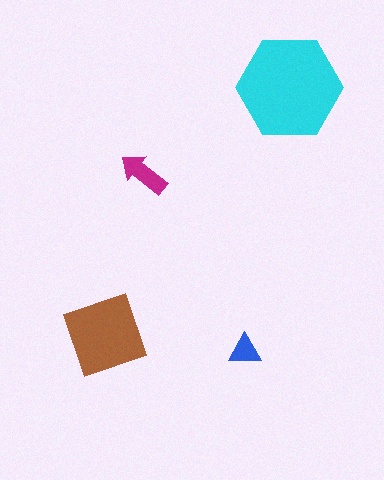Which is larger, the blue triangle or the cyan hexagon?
The cyan hexagon.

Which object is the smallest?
The blue triangle.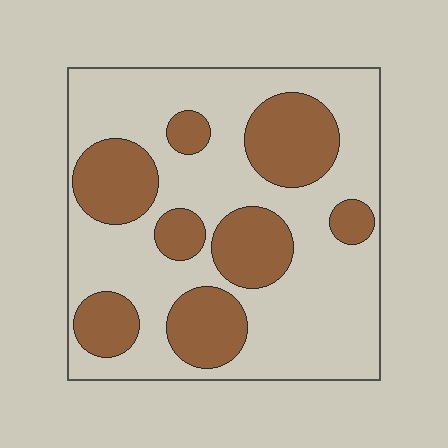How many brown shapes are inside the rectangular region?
8.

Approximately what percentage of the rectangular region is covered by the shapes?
Approximately 35%.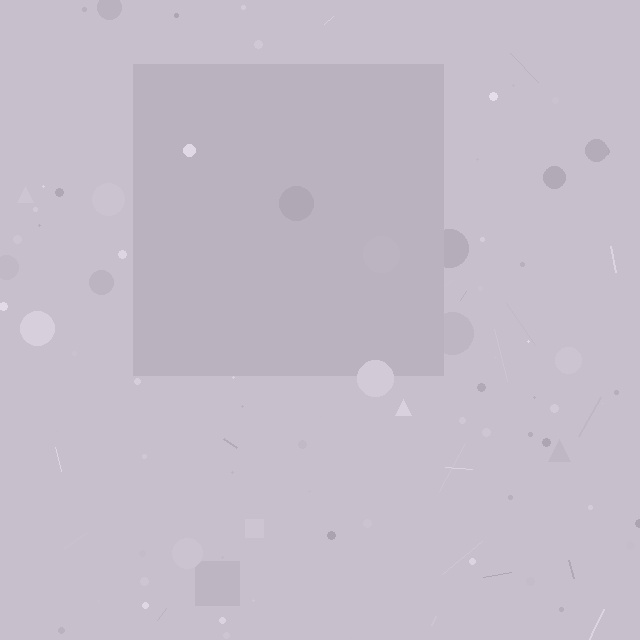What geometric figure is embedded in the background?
A square is embedded in the background.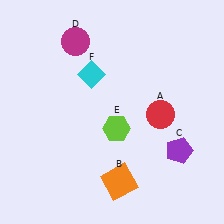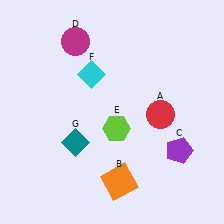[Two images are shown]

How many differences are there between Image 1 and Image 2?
There is 1 difference between the two images.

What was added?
A teal diamond (G) was added in Image 2.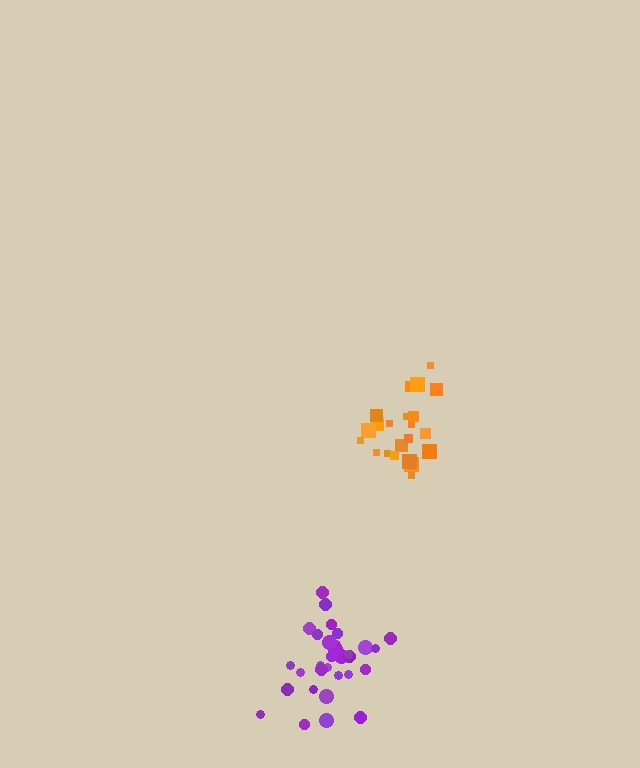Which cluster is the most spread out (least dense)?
Purple.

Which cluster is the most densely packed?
Orange.